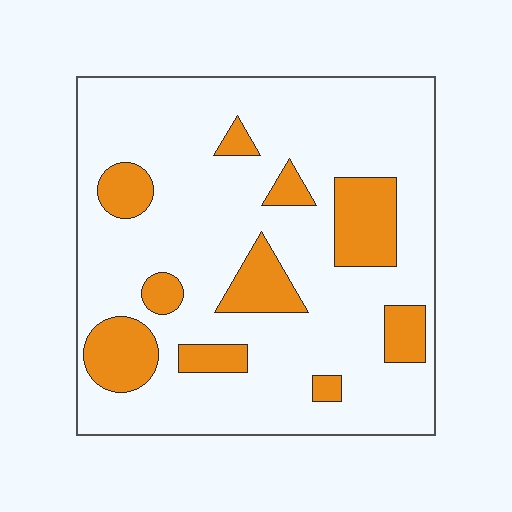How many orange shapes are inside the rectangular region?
10.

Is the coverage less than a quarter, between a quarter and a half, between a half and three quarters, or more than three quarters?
Less than a quarter.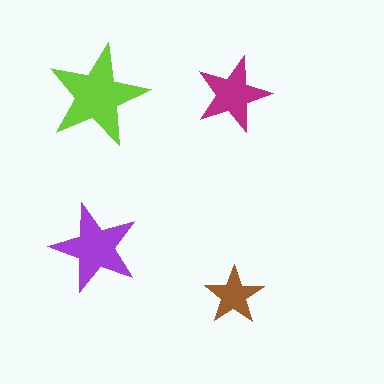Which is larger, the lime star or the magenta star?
The lime one.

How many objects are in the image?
There are 4 objects in the image.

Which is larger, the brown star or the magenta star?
The magenta one.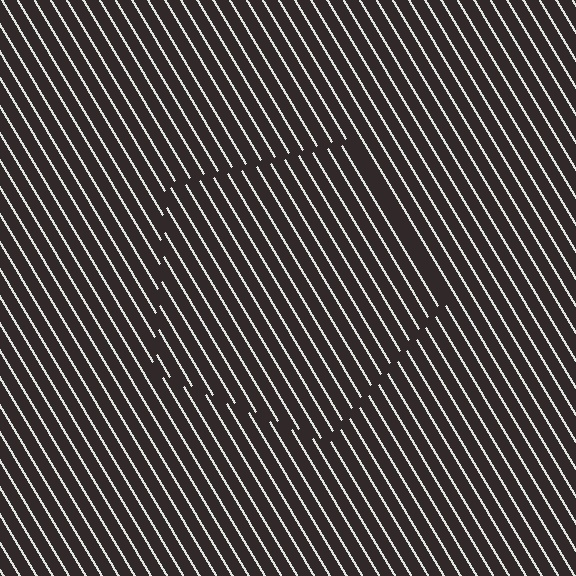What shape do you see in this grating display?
An illusory pentagon. The interior of the shape contains the same grating, shifted by half a period — the contour is defined by the phase discontinuity where line-ends from the inner and outer gratings abut.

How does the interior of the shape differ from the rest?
The interior of the shape contains the same grating, shifted by half a period — the contour is defined by the phase discontinuity where line-ends from the inner and outer gratings abut.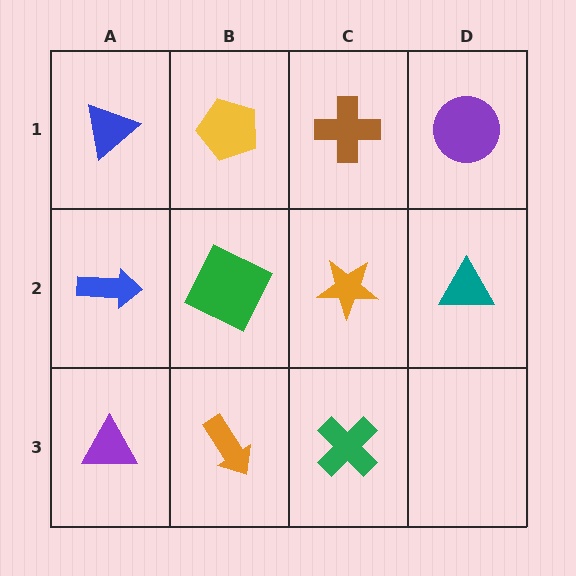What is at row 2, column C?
An orange star.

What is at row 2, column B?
A green square.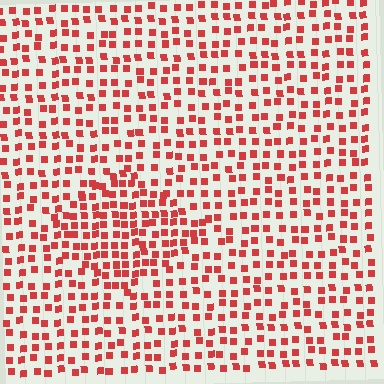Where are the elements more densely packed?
The elements are more densely packed inside the diamond boundary.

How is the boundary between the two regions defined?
The boundary is defined by a change in element density (approximately 1.6x ratio). All elements are the same color, size, and shape.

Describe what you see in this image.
The image contains small red elements arranged at two different densities. A diamond-shaped region is visible where the elements are more densely packed than the surrounding area.